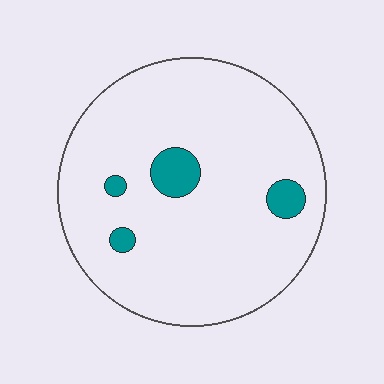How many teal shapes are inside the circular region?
4.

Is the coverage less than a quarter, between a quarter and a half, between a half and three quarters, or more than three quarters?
Less than a quarter.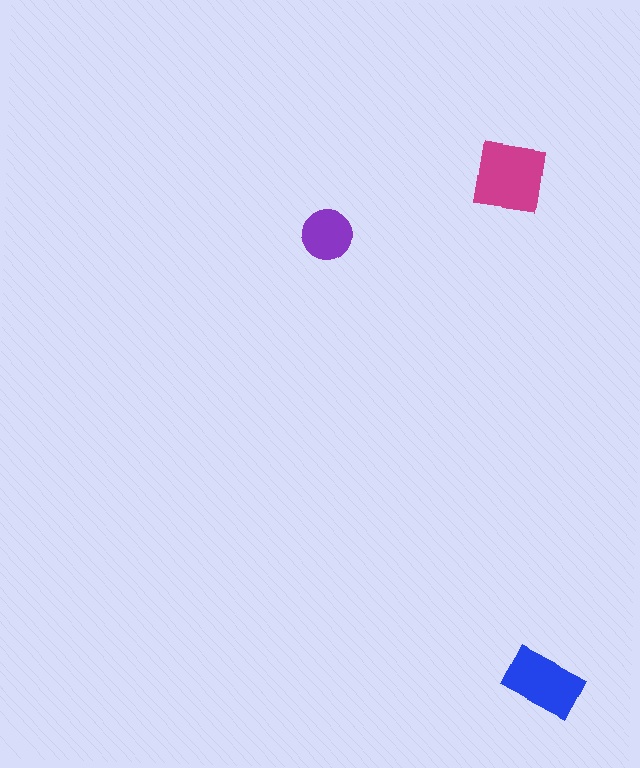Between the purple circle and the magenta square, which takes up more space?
The magenta square.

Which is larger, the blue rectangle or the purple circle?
The blue rectangle.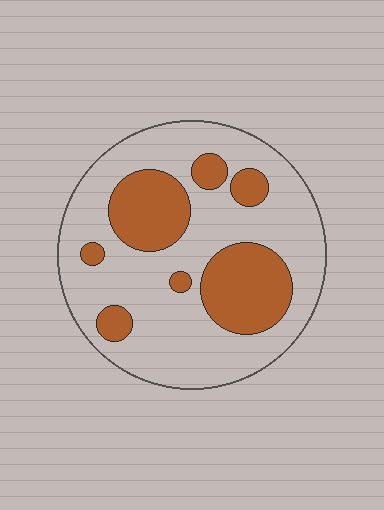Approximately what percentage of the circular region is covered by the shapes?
Approximately 30%.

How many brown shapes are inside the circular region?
7.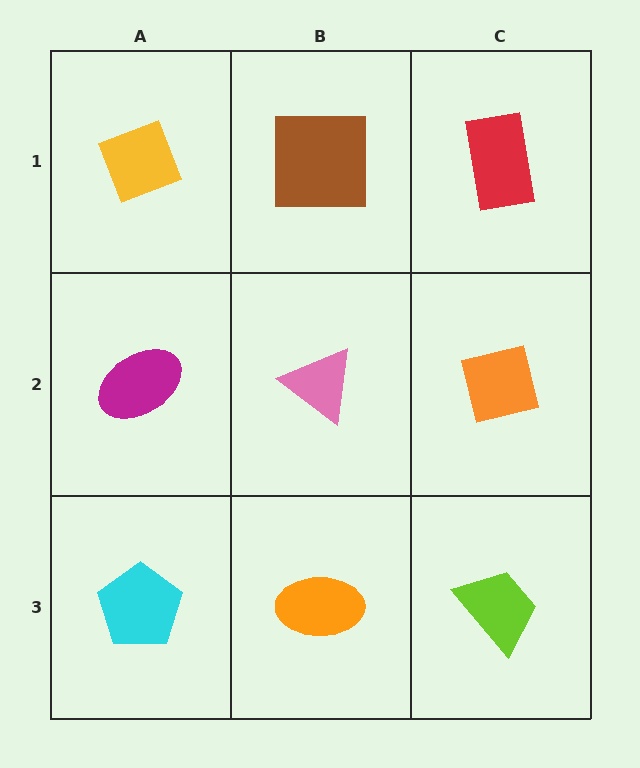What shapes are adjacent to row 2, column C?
A red rectangle (row 1, column C), a lime trapezoid (row 3, column C), a pink triangle (row 2, column B).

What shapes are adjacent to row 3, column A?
A magenta ellipse (row 2, column A), an orange ellipse (row 3, column B).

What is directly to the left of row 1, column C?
A brown square.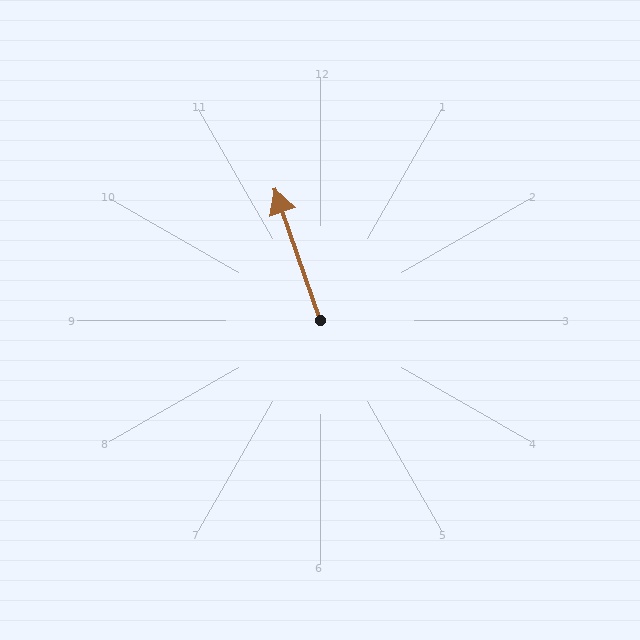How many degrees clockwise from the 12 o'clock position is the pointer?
Approximately 341 degrees.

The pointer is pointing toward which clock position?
Roughly 11 o'clock.